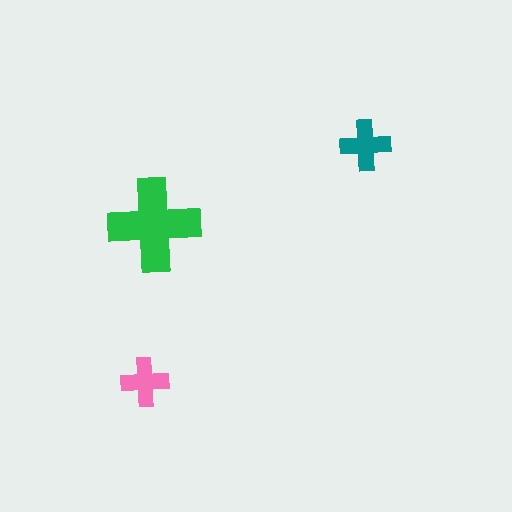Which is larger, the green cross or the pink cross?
The green one.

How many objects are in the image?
There are 3 objects in the image.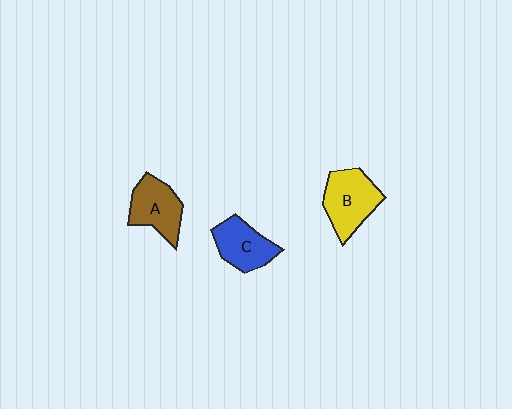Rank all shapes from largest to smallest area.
From largest to smallest: B (yellow), A (brown), C (blue).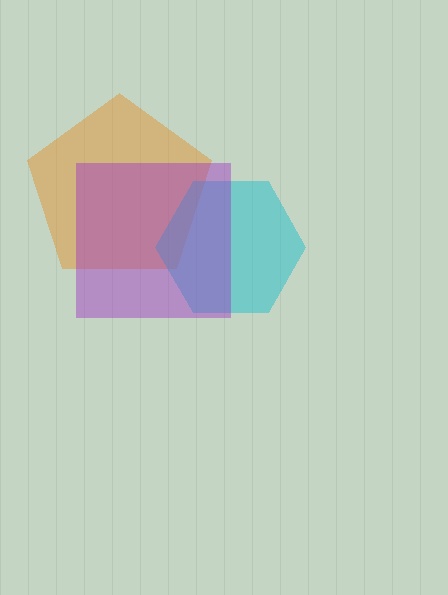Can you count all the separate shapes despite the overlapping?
Yes, there are 3 separate shapes.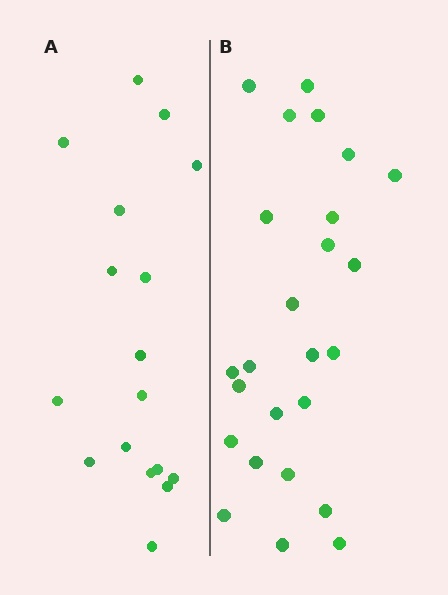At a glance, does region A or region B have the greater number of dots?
Region B (the right region) has more dots.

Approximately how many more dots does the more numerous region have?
Region B has roughly 8 or so more dots than region A.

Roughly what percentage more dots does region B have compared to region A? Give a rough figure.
About 45% more.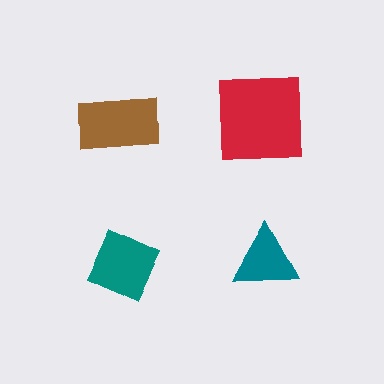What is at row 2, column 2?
A teal triangle.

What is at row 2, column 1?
A teal diamond.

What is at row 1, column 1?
A brown rectangle.